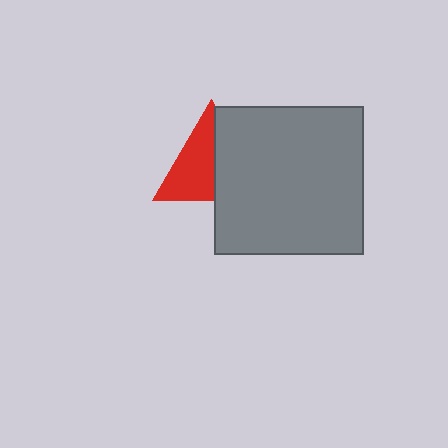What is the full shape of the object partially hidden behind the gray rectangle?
The partially hidden object is a red triangle.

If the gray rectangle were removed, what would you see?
You would see the complete red triangle.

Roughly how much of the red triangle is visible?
About half of it is visible (roughly 54%).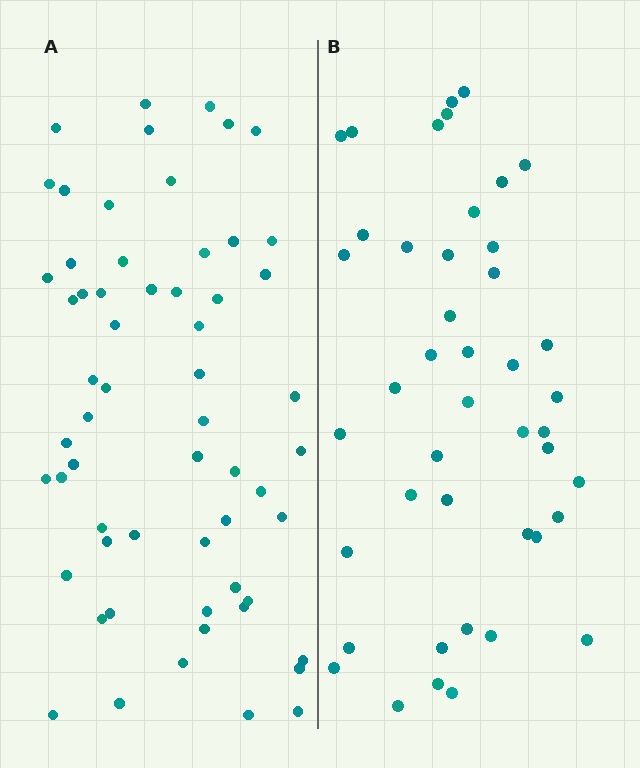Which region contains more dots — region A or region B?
Region A (the left region) has more dots.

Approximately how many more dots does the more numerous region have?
Region A has approximately 15 more dots than region B.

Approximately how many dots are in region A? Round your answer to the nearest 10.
About 60 dots.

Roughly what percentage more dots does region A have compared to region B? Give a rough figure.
About 35% more.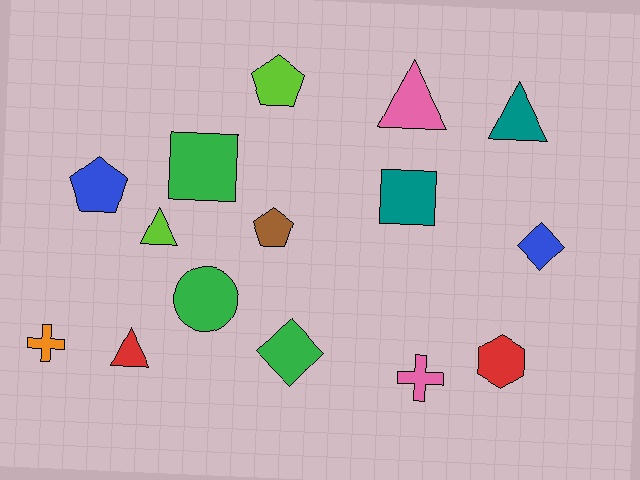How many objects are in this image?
There are 15 objects.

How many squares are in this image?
There are 2 squares.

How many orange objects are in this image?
There is 1 orange object.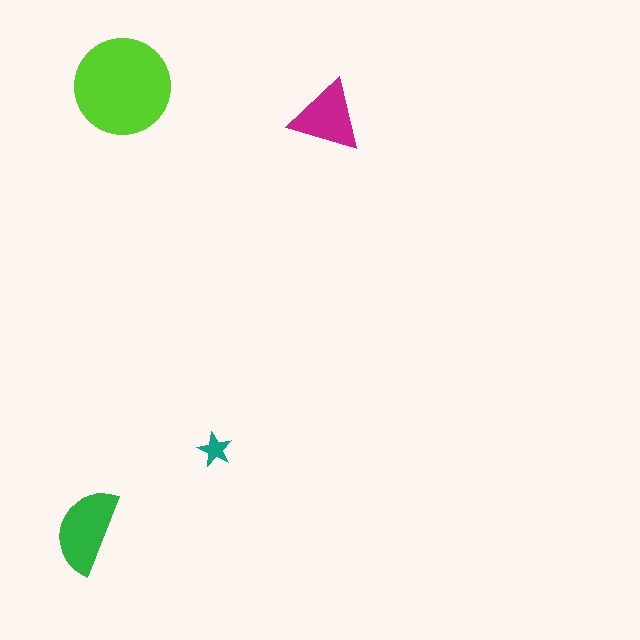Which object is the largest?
The lime circle.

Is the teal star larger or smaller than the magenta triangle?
Smaller.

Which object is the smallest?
The teal star.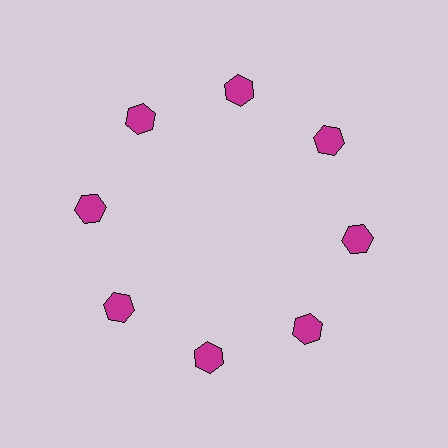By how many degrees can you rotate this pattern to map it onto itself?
The pattern maps onto itself every 45 degrees of rotation.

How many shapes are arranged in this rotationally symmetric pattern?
There are 8 shapes, arranged in 8 groups of 1.